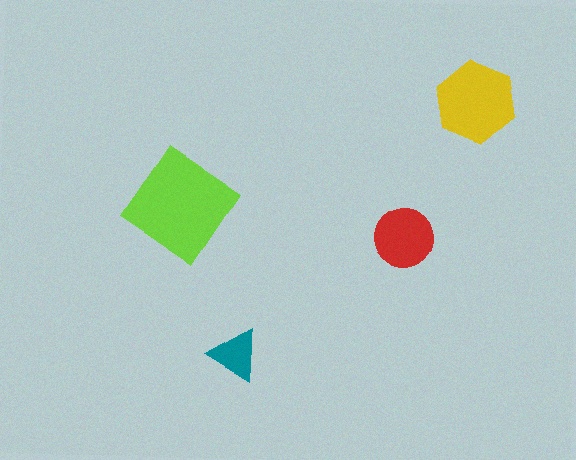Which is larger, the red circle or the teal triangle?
The red circle.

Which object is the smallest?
The teal triangle.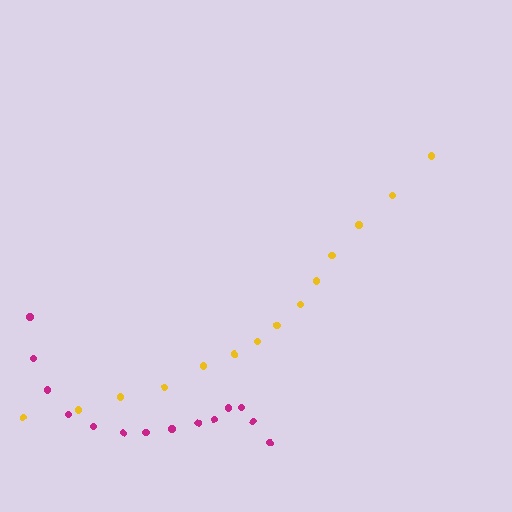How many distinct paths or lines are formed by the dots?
There are 2 distinct paths.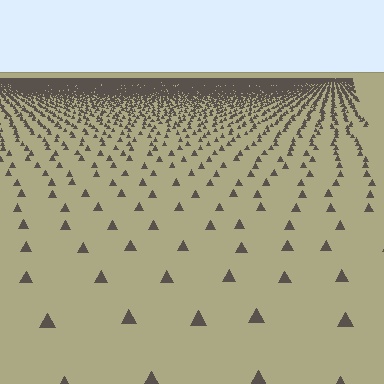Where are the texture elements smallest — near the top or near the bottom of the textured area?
Near the top.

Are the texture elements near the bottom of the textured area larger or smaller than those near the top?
Larger. Near the bottom, elements are closer to the viewer and appear at a bigger on-screen size.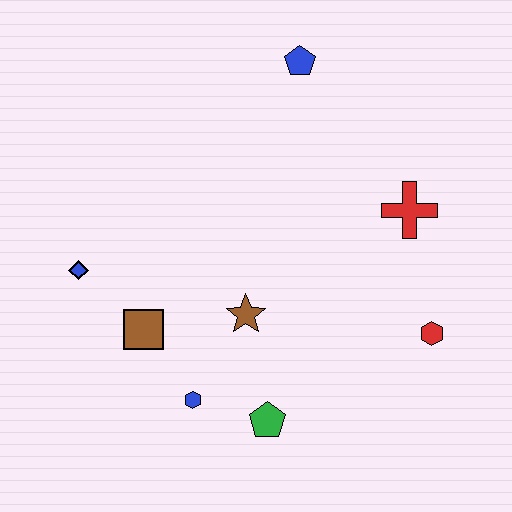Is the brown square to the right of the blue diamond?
Yes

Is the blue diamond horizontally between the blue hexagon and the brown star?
No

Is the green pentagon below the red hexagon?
Yes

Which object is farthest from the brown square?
The blue pentagon is farthest from the brown square.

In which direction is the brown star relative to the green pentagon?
The brown star is above the green pentagon.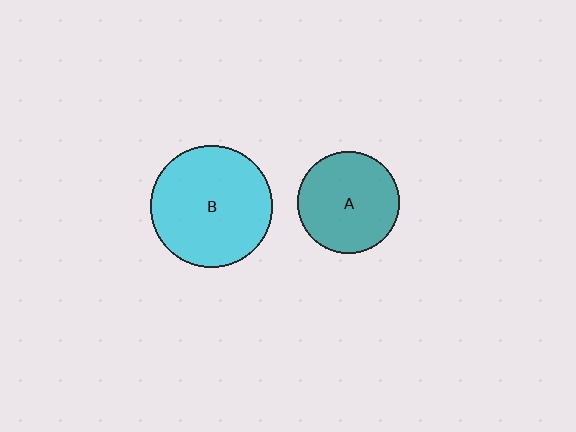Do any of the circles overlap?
No, none of the circles overlap.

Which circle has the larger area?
Circle B (cyan).